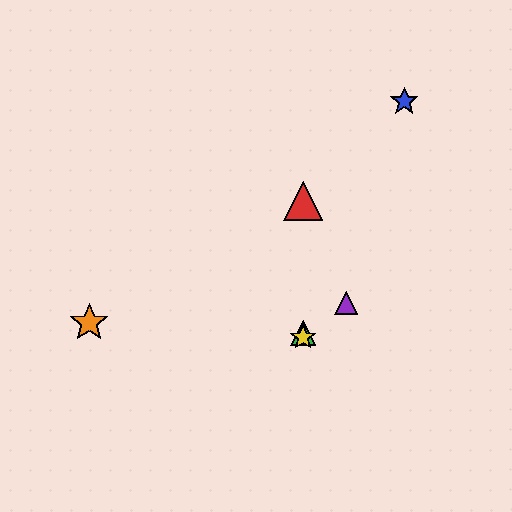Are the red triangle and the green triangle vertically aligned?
Yes, both are at x≈303.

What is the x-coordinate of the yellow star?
The yellow star is at x≈303.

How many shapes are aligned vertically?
3 shapes (the red triangle, the green triangle, the yellow star) are aligned vertically.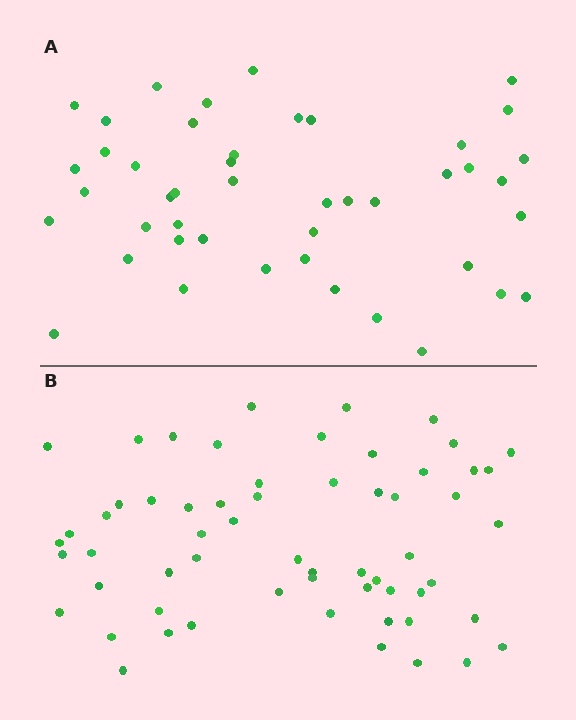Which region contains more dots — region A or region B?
Region B (the bottom region) has more dots.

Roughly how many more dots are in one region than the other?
Region B has approximately 15 more dots than region A.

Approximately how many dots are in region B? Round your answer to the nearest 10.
About 60 dots.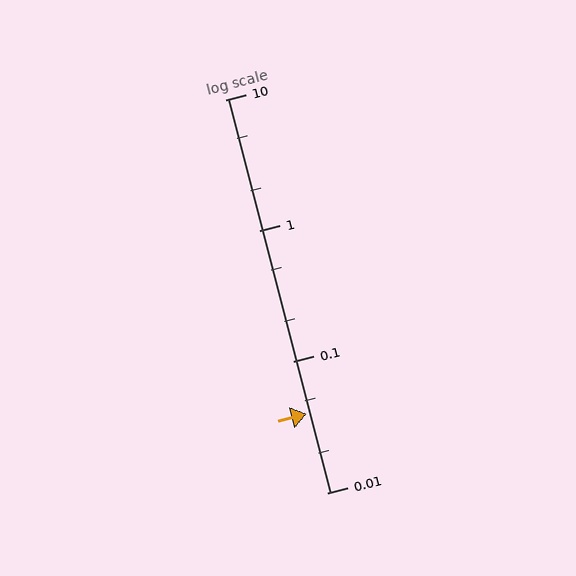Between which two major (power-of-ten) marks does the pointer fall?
The pointer is between 0.01 and 0.1.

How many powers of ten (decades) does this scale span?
The scale spans 3 decades, from 0.01 to 10.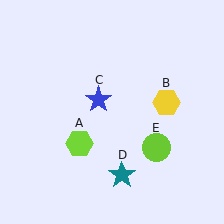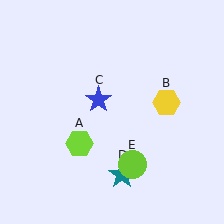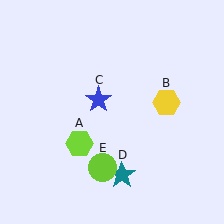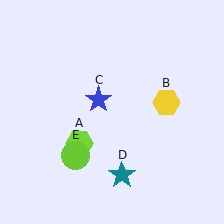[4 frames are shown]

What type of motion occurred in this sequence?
The lime circle (object E) rotated clockwise around the center of the scene.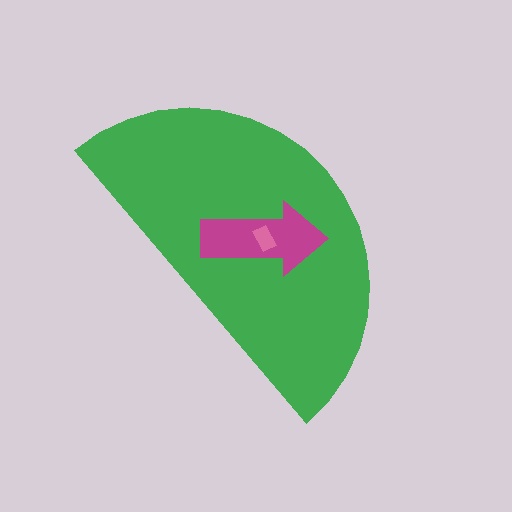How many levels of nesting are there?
3.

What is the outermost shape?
The green semicircle.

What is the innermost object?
The pink rectangle.